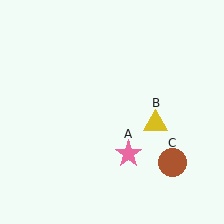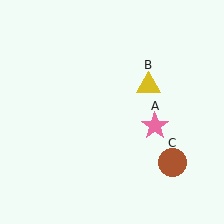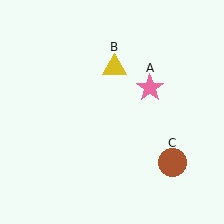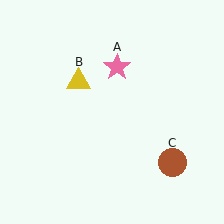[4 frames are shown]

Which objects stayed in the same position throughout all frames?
Brown circle (object C) remained stationary.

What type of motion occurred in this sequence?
The pink star (object A), yellow triangle (object B) rotated counterclockwise around the center of the scene.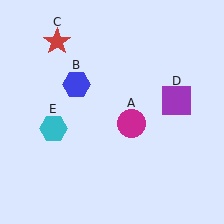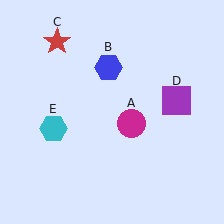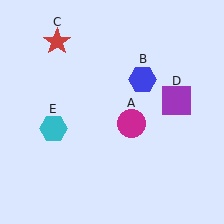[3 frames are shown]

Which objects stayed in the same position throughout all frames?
Magenta circle (object A) and red star (object C) and purple square (object D) and cyan hexagon (object E) remained stationary.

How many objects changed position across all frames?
1 object changed position: blue hexagon (object B).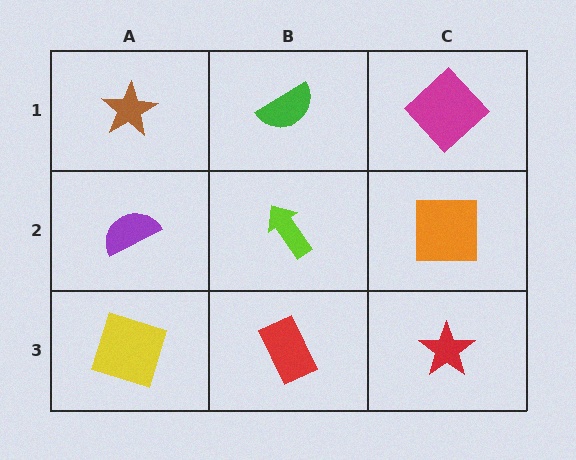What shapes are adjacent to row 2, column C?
A magenta diamond (row 1, column C), a red star (row 3, column C), a lime arrow (row 2, column B).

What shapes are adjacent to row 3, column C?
An orange square (row 2, column C), a red rectangle (row 3, column B).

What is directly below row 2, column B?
A red rectangle.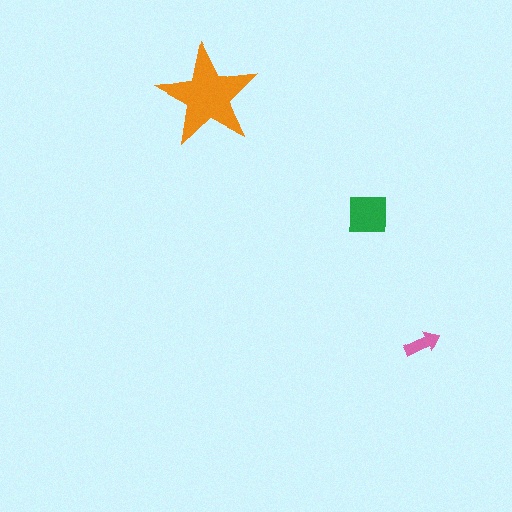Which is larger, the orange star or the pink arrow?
The orange star.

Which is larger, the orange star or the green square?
The orange star.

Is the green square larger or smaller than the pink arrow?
Larger.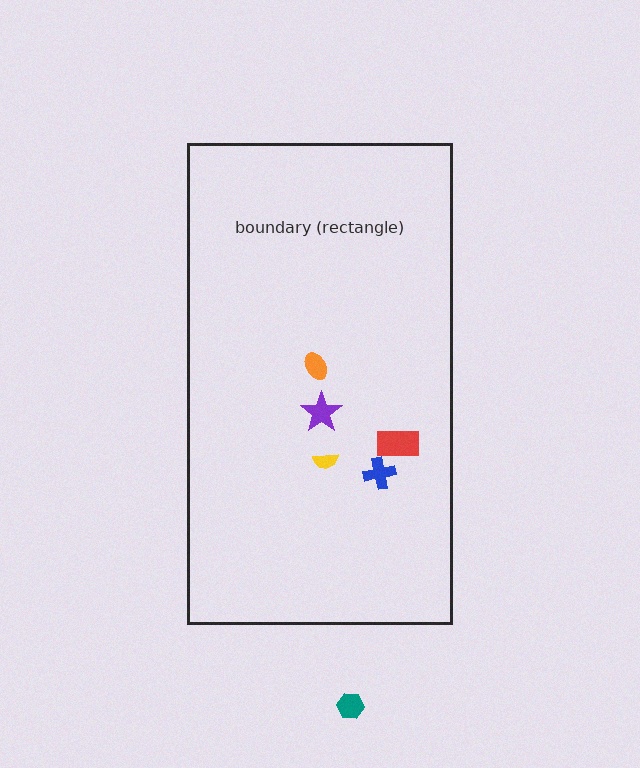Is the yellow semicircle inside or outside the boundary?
Inside.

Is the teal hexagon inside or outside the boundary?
Outside.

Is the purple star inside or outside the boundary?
Inside.